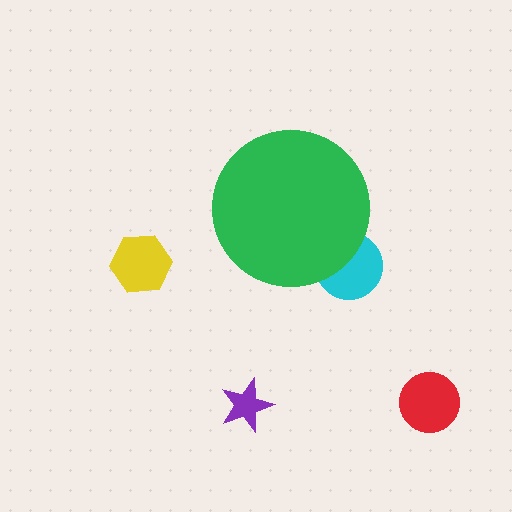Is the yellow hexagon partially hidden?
No, the yellow hexagon is fully visible.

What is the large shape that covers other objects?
A green circle.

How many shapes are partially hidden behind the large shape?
1 shape is partially hidden.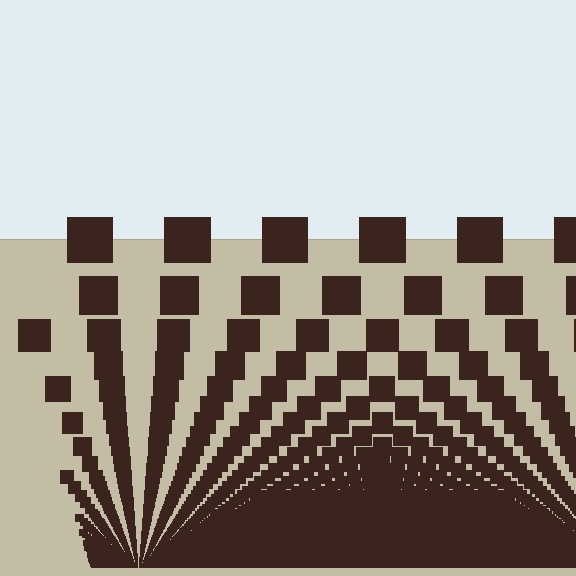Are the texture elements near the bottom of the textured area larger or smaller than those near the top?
Smaller. The gradient is inverted — elements near the bottom are smaller and denser.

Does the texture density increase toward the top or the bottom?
Density increases toward the bottom.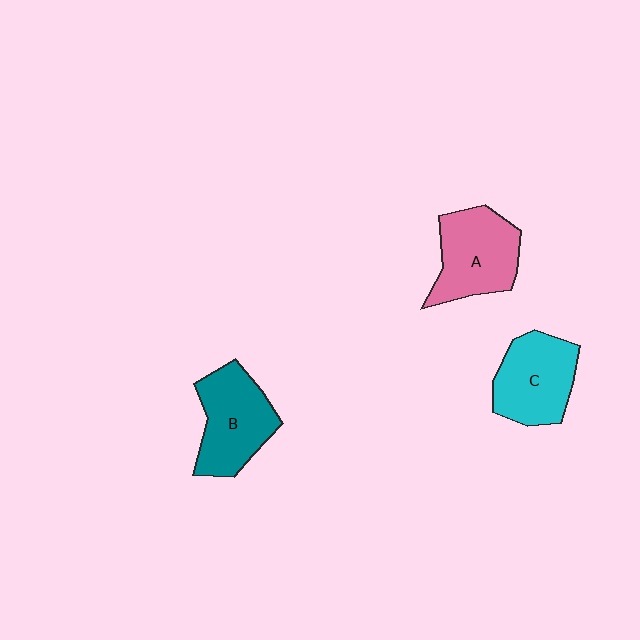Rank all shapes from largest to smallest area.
From largest to smallest: A (pink), B (teal), C (cyan).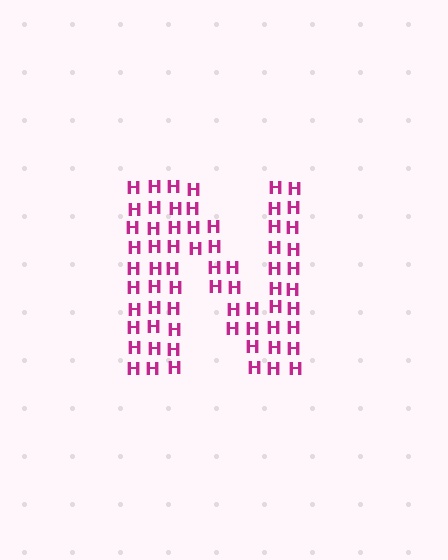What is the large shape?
The large shape is the letter N.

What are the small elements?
The small elements are letter H's.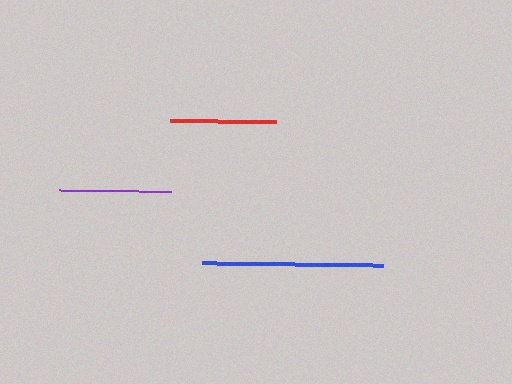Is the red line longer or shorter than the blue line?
The blue line is longer than the red line.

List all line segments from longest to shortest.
From longest to shortest: blue, purple, red.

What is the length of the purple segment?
The purple segment is approximately 112 pixels long.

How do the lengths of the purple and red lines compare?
The purple and red lines are approximately the same length.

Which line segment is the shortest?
The red line is the shortest at approximately 106 pixels.